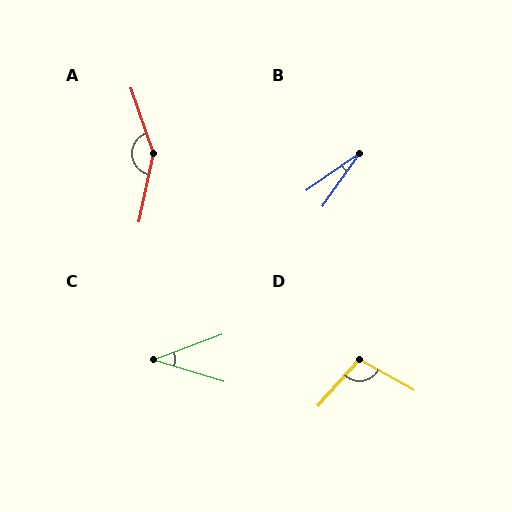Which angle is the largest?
A, at approximately 149 degrees.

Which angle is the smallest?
B, at approximately 20 degrees.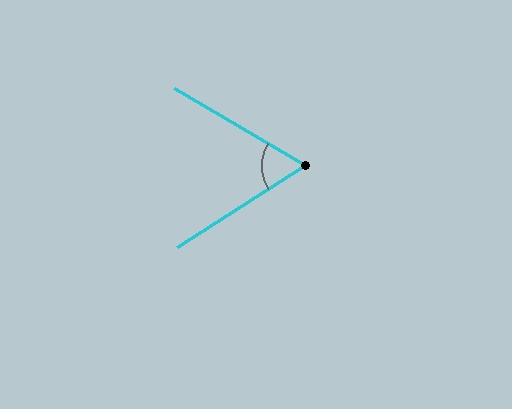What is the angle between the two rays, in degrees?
Approximately 63 degrees.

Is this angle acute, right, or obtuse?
It is acute.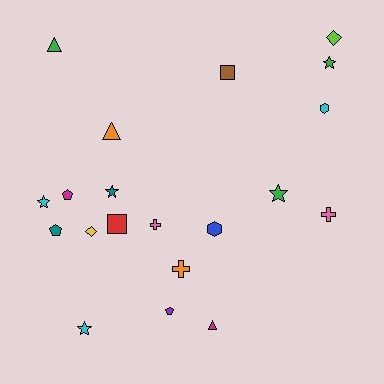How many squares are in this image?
There are 2 squares.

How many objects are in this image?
There are 20 objects.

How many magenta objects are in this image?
There are 2 magenta objects.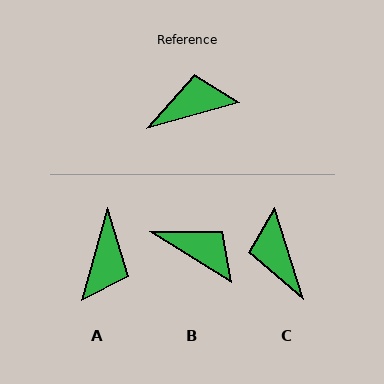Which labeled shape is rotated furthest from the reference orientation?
A, about 121 degrees away.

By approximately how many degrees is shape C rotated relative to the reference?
Approximately 92 degrees counter-clockwise.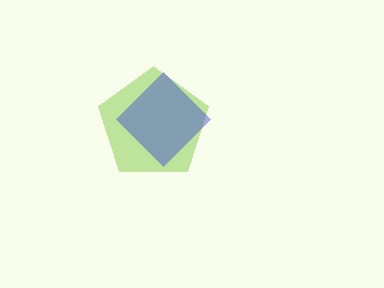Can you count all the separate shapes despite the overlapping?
Yes, there are 2 separate shapes.